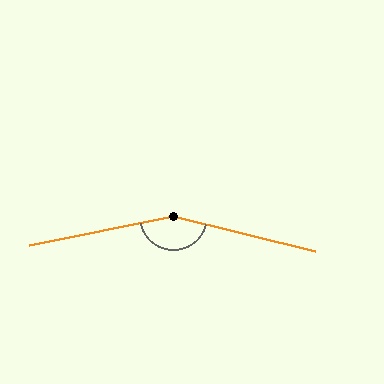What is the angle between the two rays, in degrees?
Approximately 155 degrees.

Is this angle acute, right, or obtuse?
It is obtuse.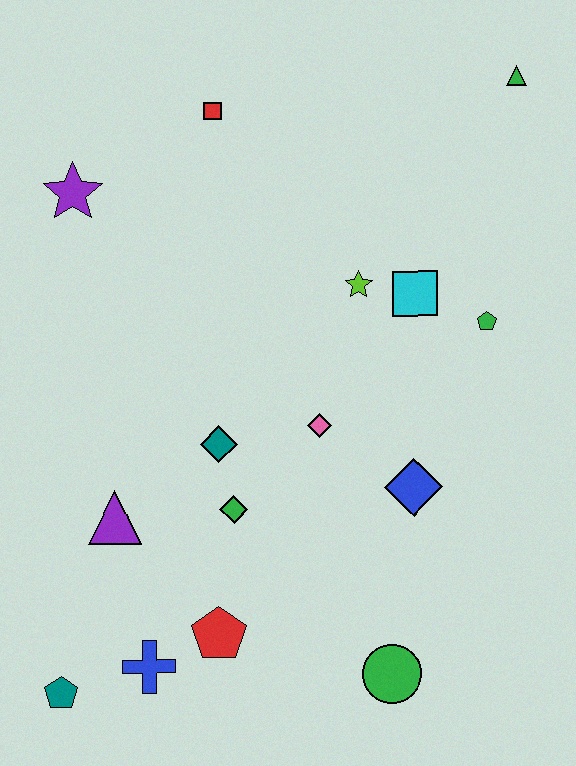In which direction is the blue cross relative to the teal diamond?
The blue cross is below the teal diamond.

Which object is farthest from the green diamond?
The green triangle is farthest from the green diamond.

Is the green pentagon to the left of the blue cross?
No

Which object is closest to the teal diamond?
The green diamond is closest to the teal diamond.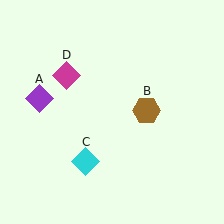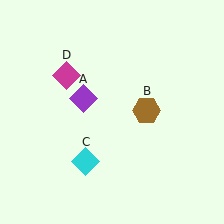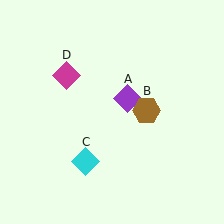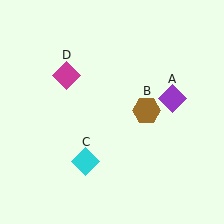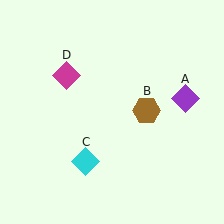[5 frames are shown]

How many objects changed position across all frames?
1 object changed position: purple diamond (object A).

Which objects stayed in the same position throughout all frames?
Brown hexagon (object B) and cyan diamond (object C) and magenta diamond (object D) remained stationary.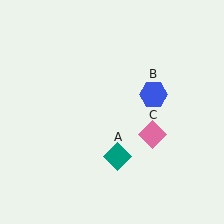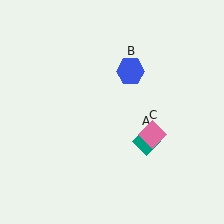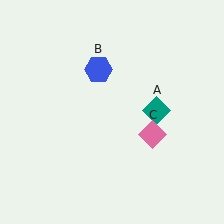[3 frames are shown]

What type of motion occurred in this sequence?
The teal diamond (object A), blue hexagon (object B) rotated counterclockwise around the center of the scene.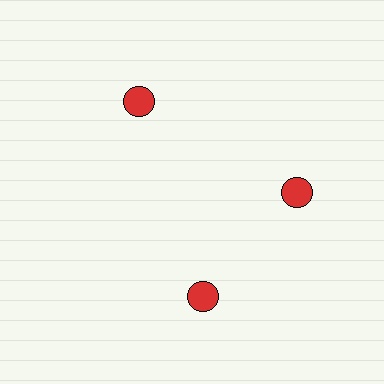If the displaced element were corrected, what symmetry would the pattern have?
It would have 3-fold rotational symmetry — the pattern would map onto itself every 120 degrees.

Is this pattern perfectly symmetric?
No. The 3 red circles are arranged in a ring, but one element near the 7 o'clock position is rotated out of alignment along the ring, breaking the 3-fold rotational symmetry.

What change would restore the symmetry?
The symmetry would be restored by rotating it back into even spacing with its neighbors so that all 3 circles sit at equal angles and equal distance from the center.